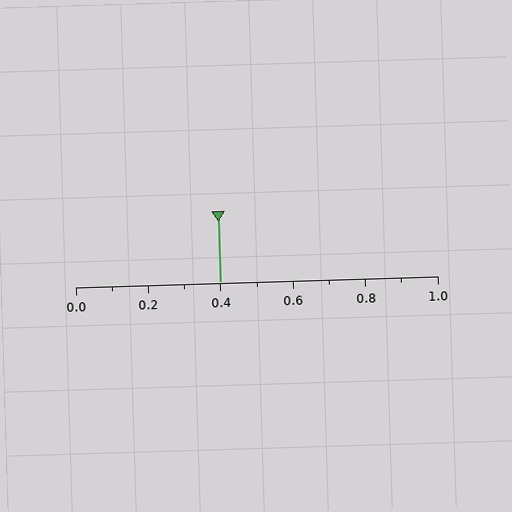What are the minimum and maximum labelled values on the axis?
The axis runs from 0.0 to 1.0.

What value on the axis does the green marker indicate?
The marker indicates approximately 0.4.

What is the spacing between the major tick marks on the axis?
The major ticks are spaced 0.2 apart.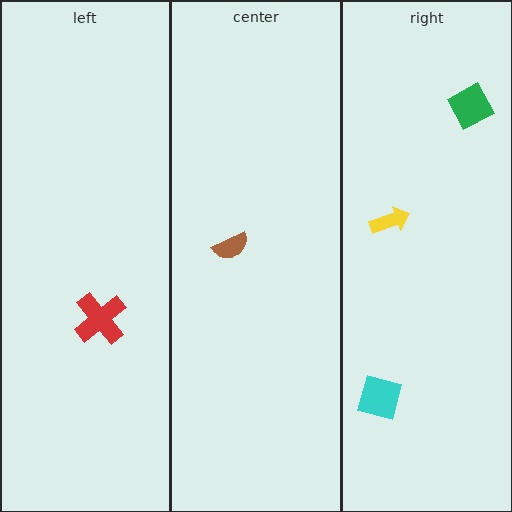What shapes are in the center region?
The brown semicircle.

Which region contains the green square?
The right region.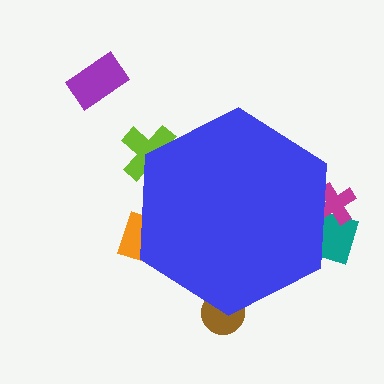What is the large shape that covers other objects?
A blue hexagon.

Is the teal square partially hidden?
Yes, the teal square is partially hidden behind the blue hexagon.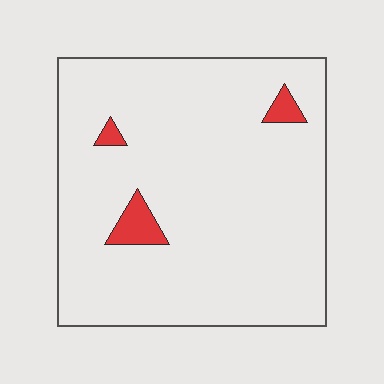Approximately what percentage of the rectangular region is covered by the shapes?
Approximately 5%.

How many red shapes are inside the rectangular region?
3.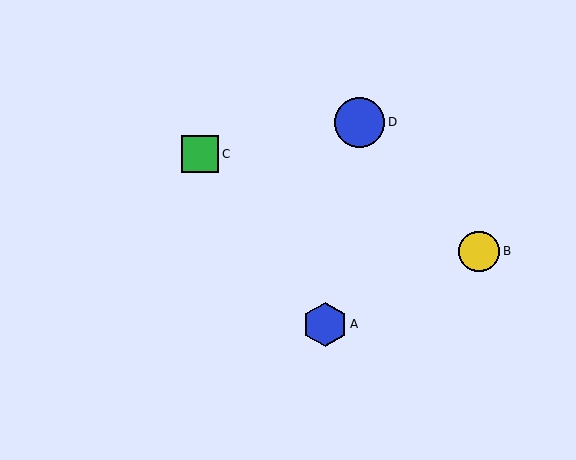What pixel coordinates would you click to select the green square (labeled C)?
Click at (200, 154) to select the green square C.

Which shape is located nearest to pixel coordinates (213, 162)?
The green square (labeled C) at (200, 154) is nearest to that location.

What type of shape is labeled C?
Shape C is a green square.